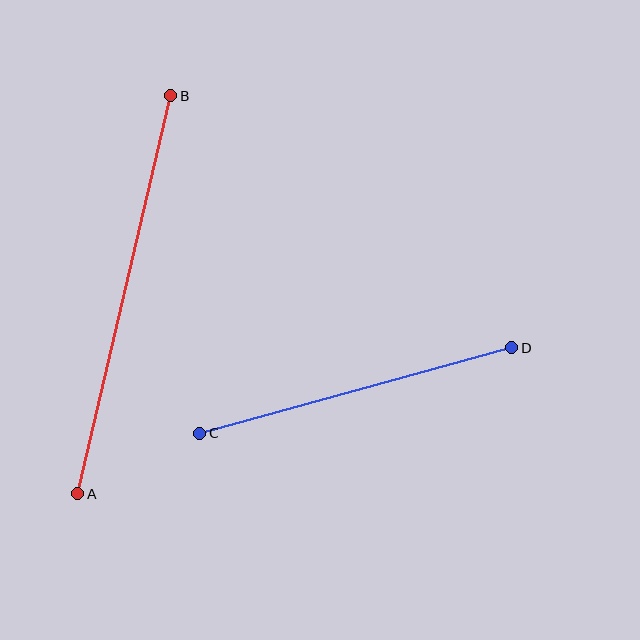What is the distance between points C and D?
The distance is approximately 324 pixels.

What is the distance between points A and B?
The distance is approximately 409 pixels.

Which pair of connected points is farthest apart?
Points A and B are farthest apart.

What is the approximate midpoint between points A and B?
The midpoint is at approximately (124, 295) pixels.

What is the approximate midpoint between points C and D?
The midpoint is at approximately (356, 390) pixels.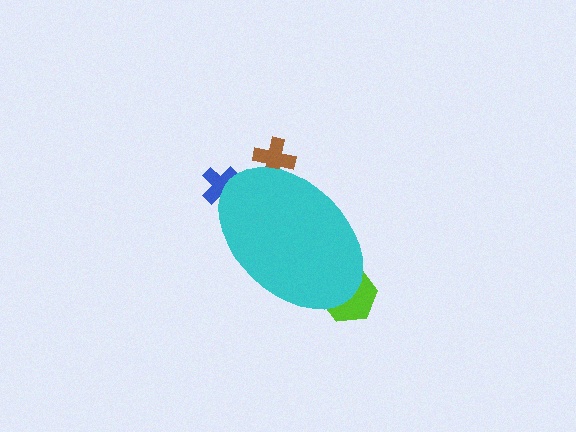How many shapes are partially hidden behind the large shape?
3 shapes are partially hidden.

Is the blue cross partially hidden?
Yes, the blue cross is partially hidden behind the cyan ellipse.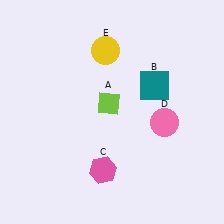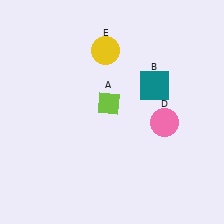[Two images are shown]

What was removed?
The pink hexagon (C) was removed in Image 2.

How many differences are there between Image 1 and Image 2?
There is 1 difference between the two images.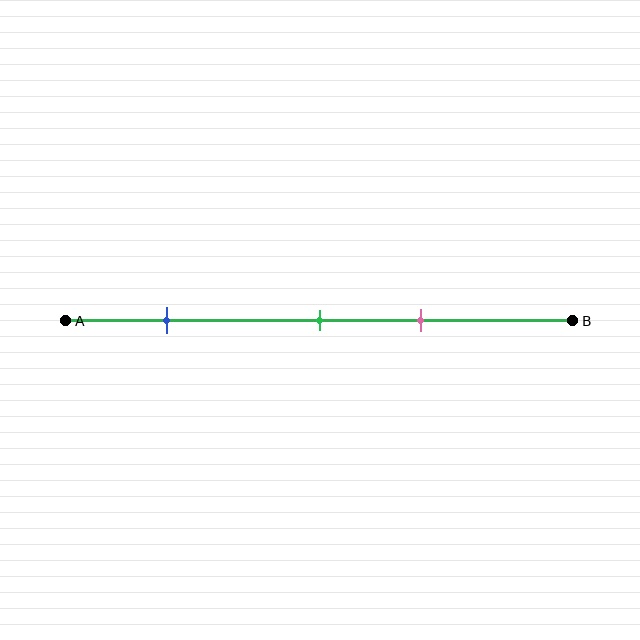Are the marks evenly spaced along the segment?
No, the marks are not evenly spaced.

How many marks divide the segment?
There are 3 marks dividing the segment.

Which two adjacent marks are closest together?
The green and pink marks are the closest adjacent pair.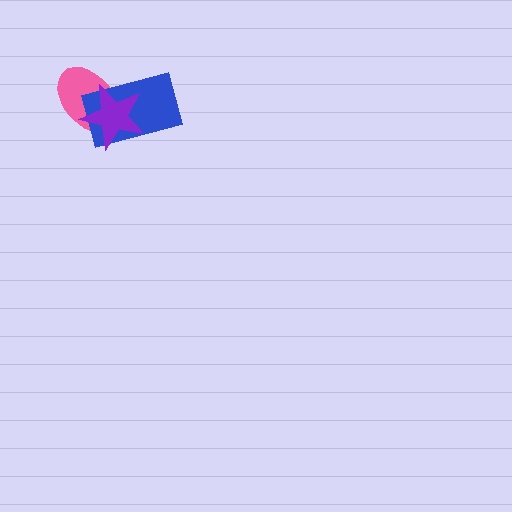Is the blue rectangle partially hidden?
Yes, it is partially covered by another shape.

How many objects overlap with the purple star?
2 objects overlap with the purple star.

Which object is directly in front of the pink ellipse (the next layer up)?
The blue rectangle is directly in front of the pink ellipse.